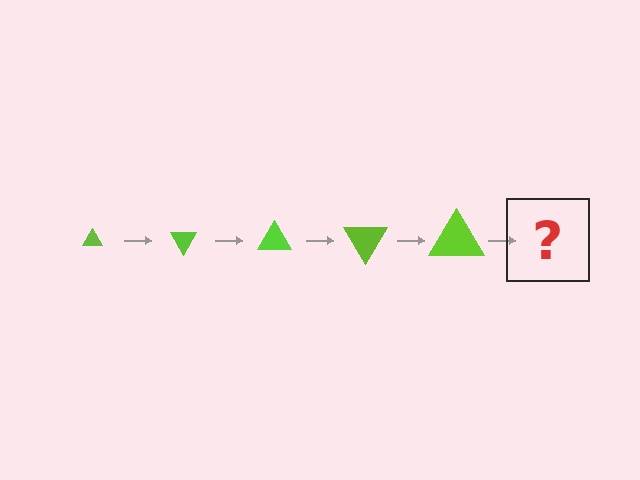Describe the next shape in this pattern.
It should be a triangle, larger than the previous one and rotated 300 degrees from the start.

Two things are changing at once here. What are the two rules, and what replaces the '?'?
The two rules are that the triangle grows larger each step and it rotates 60 degrees each step. The '?' should be a triangle, larger than the previous one and rotated 300 degrees from the start.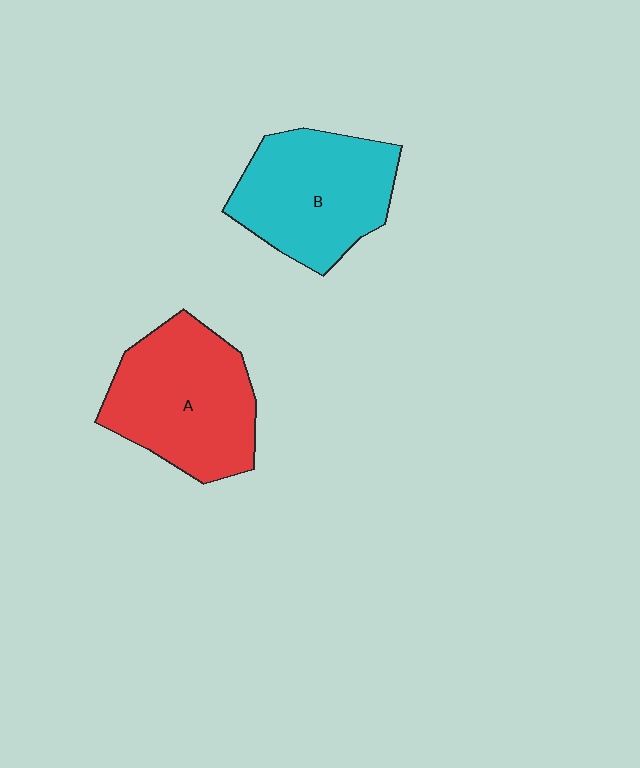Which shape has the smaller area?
Shape B (cyan).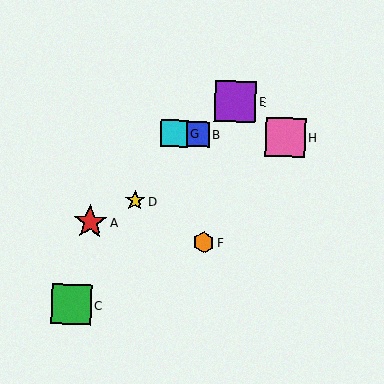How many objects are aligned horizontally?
3 objects (B, G, H) are aligned horizontally.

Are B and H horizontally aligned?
Yes, both are at y≈134.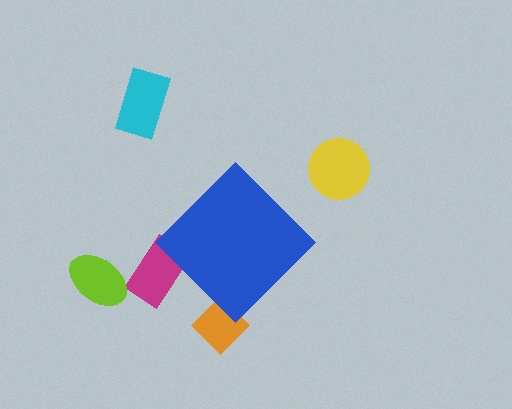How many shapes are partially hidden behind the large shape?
2 shapes are partially hidden.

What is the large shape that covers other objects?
A blue diamond.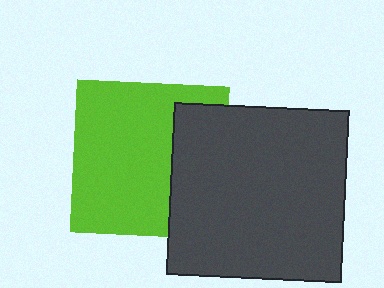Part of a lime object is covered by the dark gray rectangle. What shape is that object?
It is a square.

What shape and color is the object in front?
The object in front is a dark gray rectangle.